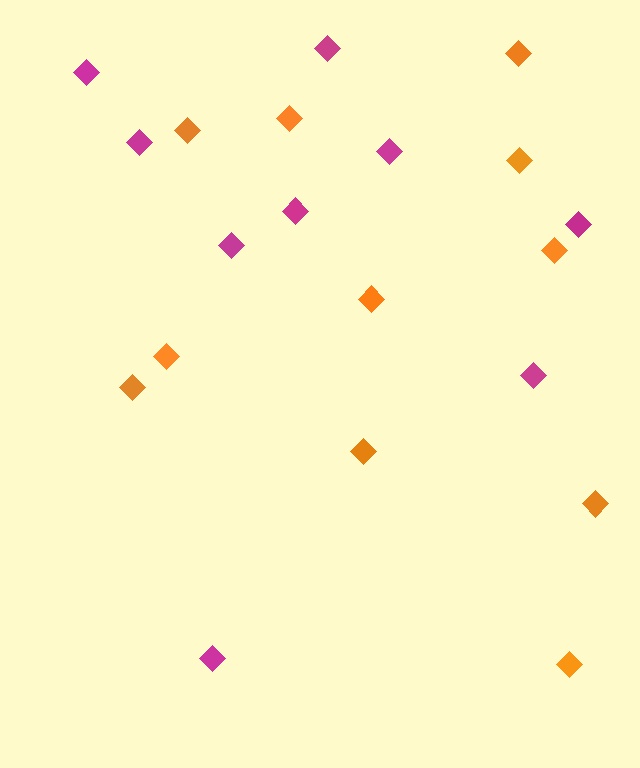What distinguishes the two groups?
There are 2 groups: one group of orange diamonds (11) and one group of magenta diamonds (9).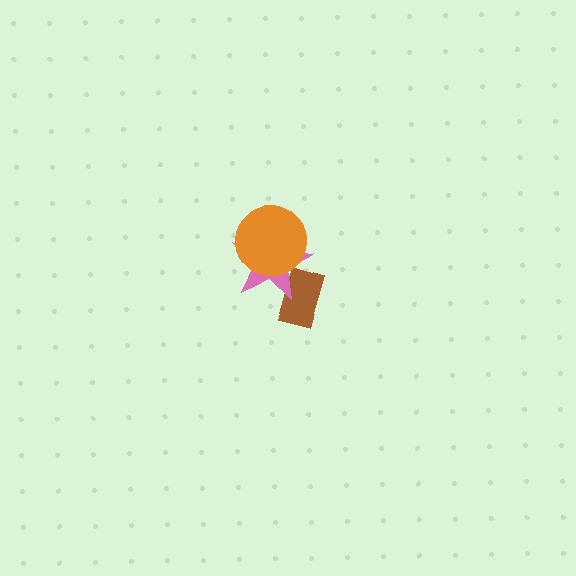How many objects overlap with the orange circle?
1 object overlaps with the orange circle.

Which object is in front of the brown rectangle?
The pink star is in front of the brown rectangle.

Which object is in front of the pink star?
The orange circle is in front of the pink star.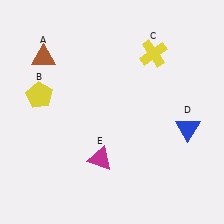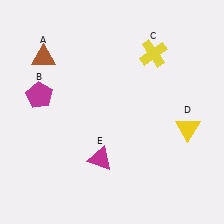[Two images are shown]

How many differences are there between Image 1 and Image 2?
There are 2 differences between the two images.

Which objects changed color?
B changed from yellow to magenta. D changed from blue to yellow.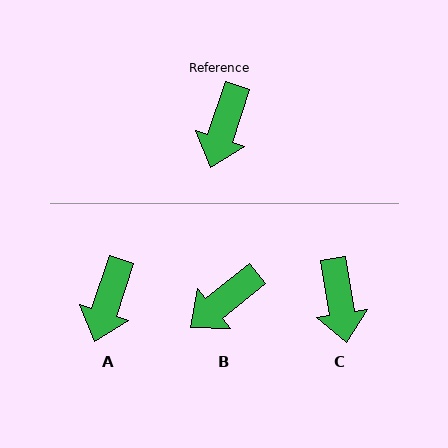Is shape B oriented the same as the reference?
No, it is off by about 33 degrees.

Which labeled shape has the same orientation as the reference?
A.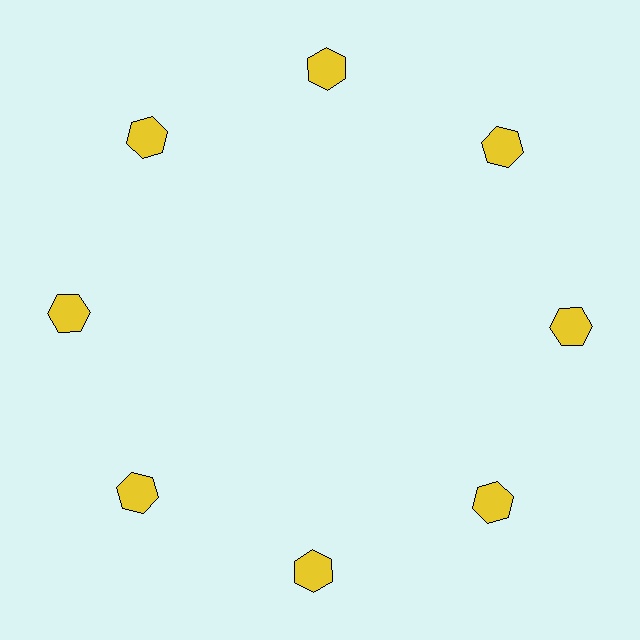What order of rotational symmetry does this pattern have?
This pattern has 8-fold rotational symmetry.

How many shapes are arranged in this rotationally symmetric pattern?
There are 8 shapes, arranged in 8 groups of 1.